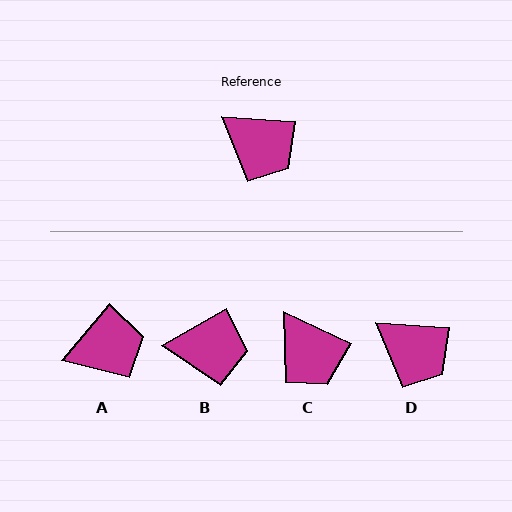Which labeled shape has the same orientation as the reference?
D.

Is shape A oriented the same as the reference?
No, it is off by about 54 degrees.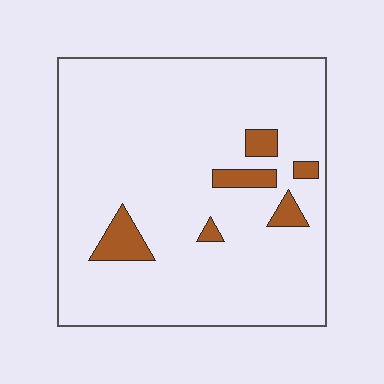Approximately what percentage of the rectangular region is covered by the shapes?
Approximately 10%.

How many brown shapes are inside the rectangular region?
6.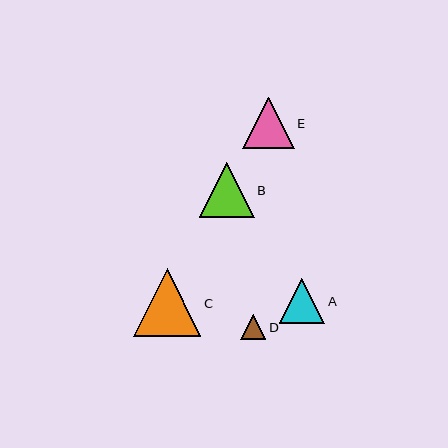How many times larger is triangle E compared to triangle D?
Triangle E is approximately 2.1 times the size of triangle D.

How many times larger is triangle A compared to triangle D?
Triangle A is approximately 1.8 times the size of triangle D.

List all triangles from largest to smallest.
From largest to smallest: C, B, E, A, D.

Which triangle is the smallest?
Triangle D is the smallest with a size of approximately 25 pixels.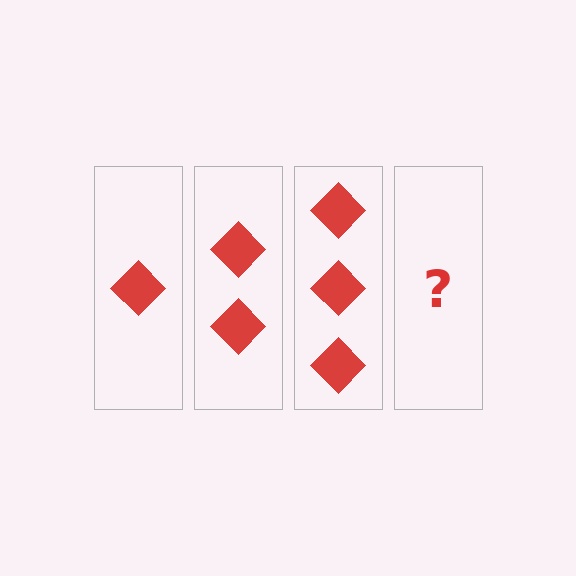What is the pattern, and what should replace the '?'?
The pattern is that each step adds one more diamond. The '?' should be 4 diamonds.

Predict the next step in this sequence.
The next step is 4 diamonds.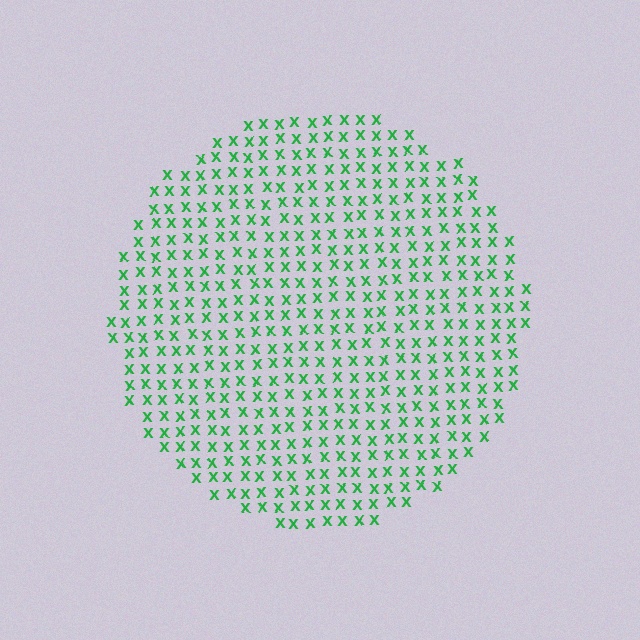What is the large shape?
The large shape is a circle.